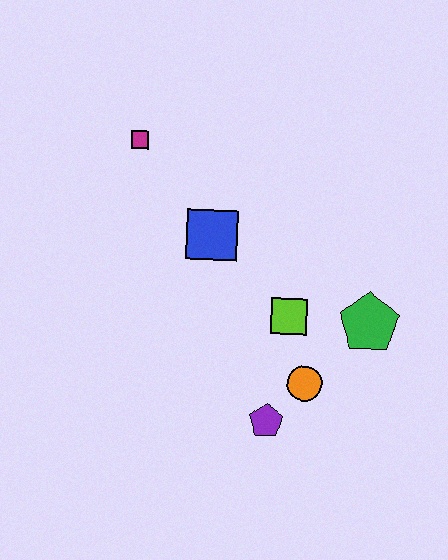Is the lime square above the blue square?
No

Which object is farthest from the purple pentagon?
The magenta square is farthest from the purple pentagon.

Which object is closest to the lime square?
The orange circle is closest to the lime square.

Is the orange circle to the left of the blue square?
No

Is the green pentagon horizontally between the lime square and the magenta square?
No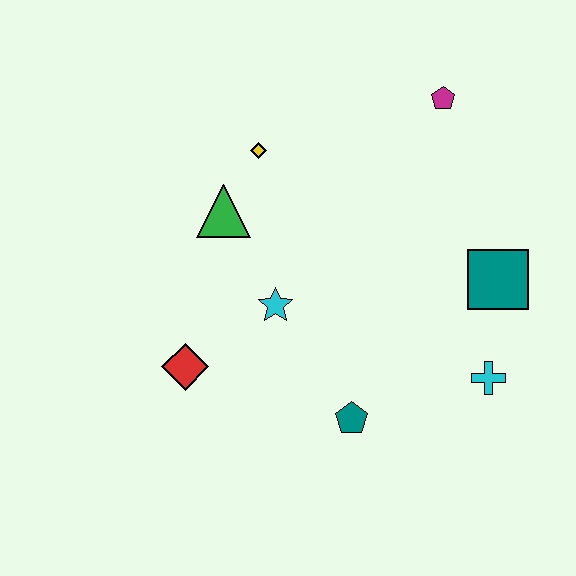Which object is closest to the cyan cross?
The teal square is closest to the cyan cross.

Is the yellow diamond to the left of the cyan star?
Yes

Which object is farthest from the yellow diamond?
The cyan cross is farthest from the yellow diamond.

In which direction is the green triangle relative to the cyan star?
The green triangle is above the cyan star.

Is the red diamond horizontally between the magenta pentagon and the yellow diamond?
No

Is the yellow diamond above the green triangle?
Yes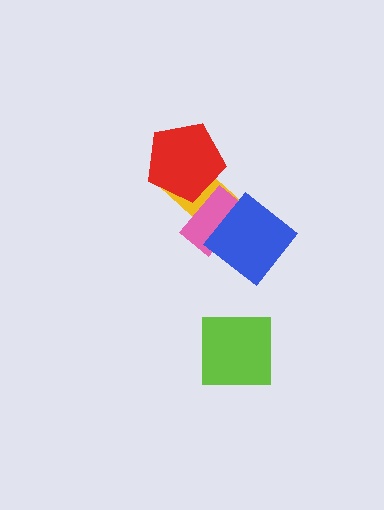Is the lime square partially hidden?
No, no other shape covers it.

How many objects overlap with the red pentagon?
1 object overlaps with the red pentagon.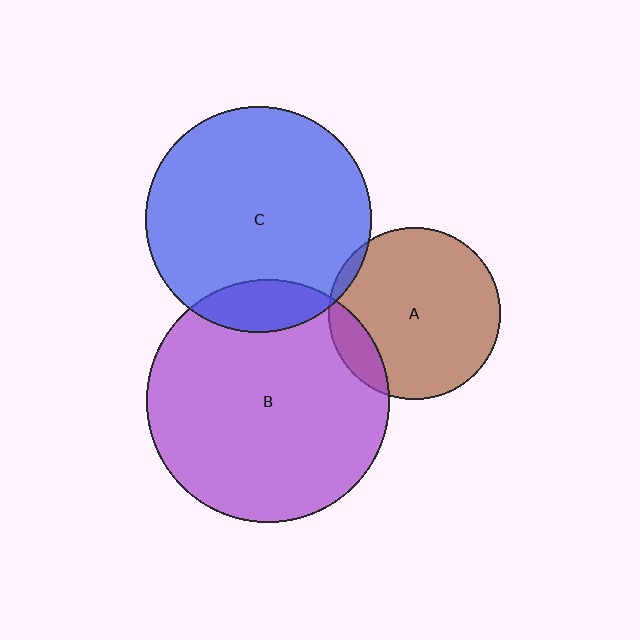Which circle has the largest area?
Circle B (purple).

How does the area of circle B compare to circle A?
Approximately 2.0 times.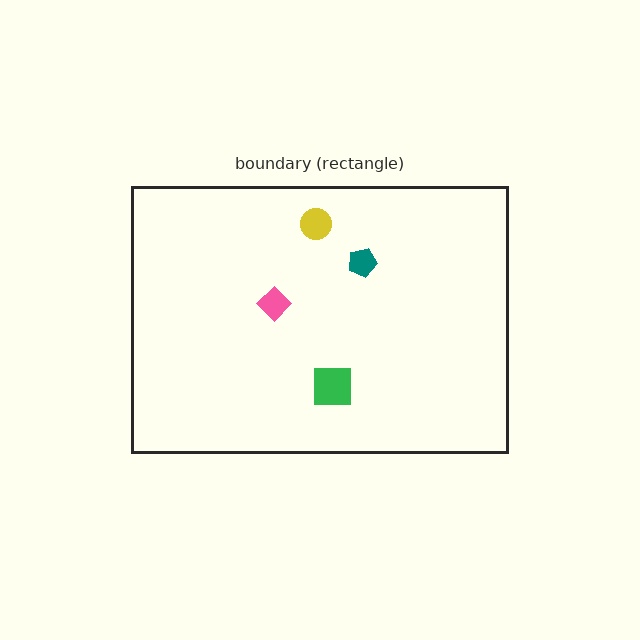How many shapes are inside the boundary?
4 inside, 0 outside.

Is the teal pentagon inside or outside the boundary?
Inside.